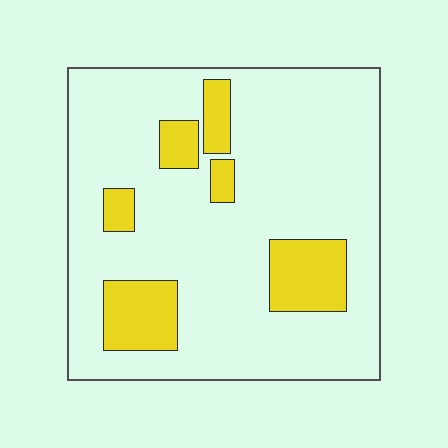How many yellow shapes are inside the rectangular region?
6.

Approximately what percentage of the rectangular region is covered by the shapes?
Approximately 20%.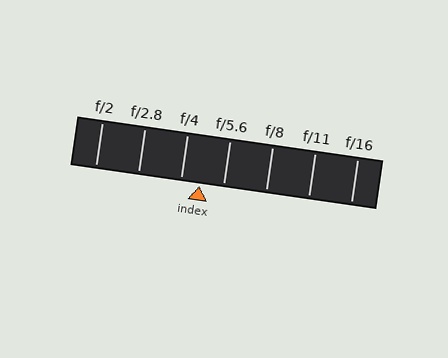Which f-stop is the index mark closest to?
The index mark is closest to f/4.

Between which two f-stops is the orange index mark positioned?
The index mark is between f/4 and f/5.6.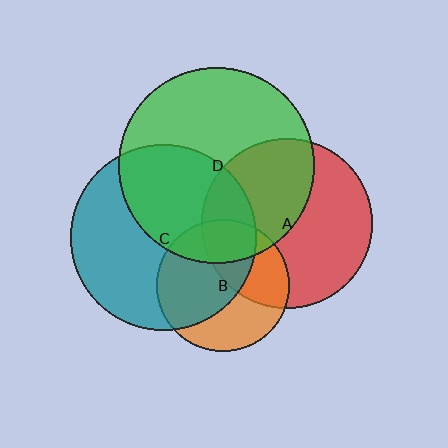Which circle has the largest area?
Circle D (green).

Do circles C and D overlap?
Yes.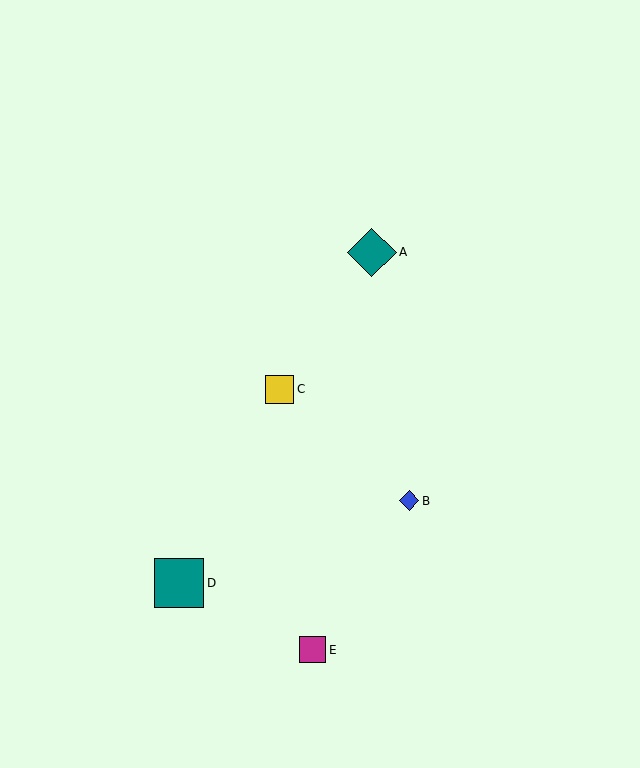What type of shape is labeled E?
Shape E is a magenta square.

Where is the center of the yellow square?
The center of the yellow square is at (280, 389).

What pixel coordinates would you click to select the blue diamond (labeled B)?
Click at (409, 501) to select the blue diamond B.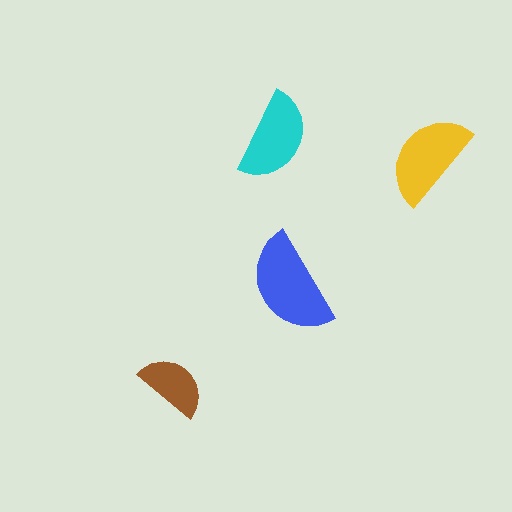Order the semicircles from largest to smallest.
the blue one, the yellow one, the cyan one, the brown one.